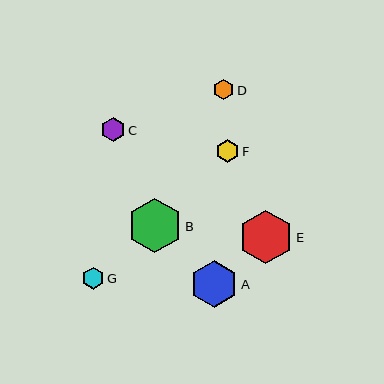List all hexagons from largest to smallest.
From largest to smallest: B, E, A, C, F, G, D.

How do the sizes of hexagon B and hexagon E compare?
Hexagon B and hexagon E are approximately the same size.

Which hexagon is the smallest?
Hexagon D is the smallest with a size of approximately 20 pixels.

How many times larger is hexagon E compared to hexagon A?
Hexagon E is approximately 1.1 times the size of hexagon A.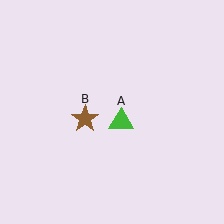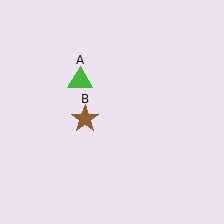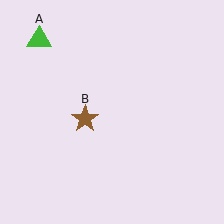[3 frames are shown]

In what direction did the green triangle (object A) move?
The green triangle (object A) moved up and to the left.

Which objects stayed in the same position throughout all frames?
Brown star (object B) remained stationary.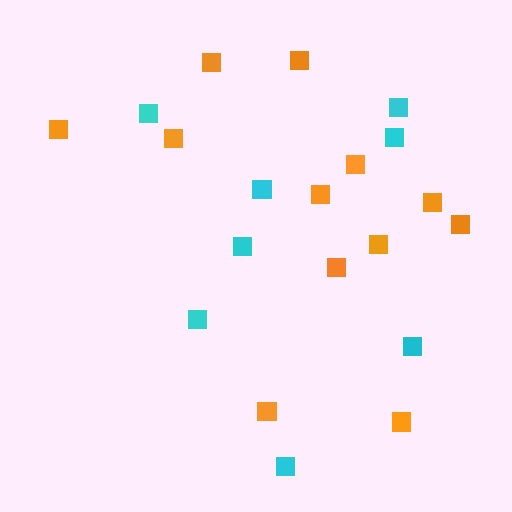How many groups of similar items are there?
There are 2 groups: one group of orange squares (12) and one group of cyan squares (8).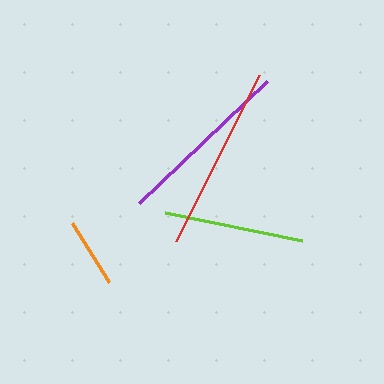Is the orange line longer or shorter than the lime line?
The lime line is longer than the orange line.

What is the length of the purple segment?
The purple segment is approximately 177 pixels long.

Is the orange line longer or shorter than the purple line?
The purple line is longer than the orange line.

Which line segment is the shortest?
The orange line is the shortest at approximately 70 pixels.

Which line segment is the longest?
The red line is the longest at approximately 186 pixels.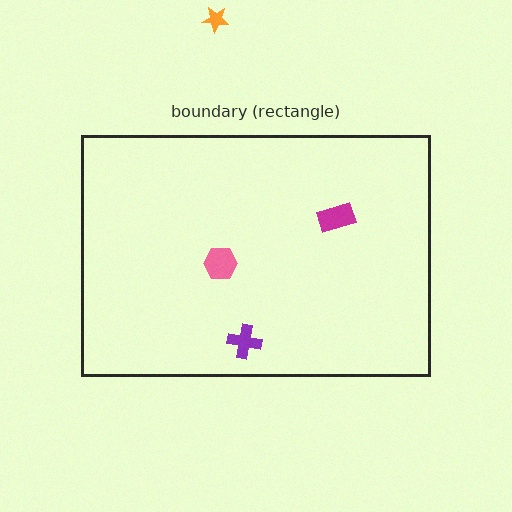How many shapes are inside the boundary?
3 inside, 1 outside.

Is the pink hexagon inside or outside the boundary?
Inside.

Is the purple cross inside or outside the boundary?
Inside.